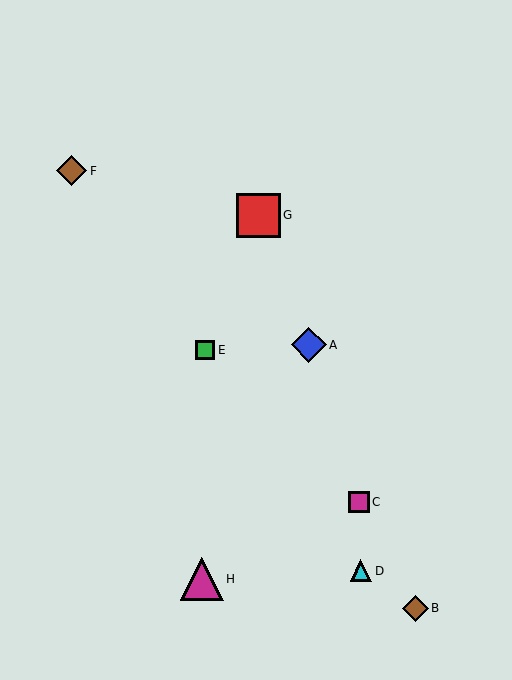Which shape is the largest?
The red square (labeled G) is the largest.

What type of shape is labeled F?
Shape F is a brown diamond.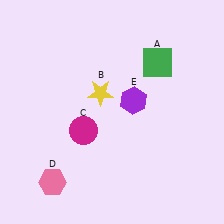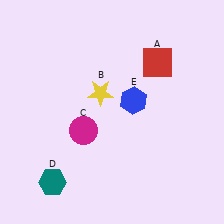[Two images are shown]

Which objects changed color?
A changed from green to red. D changed from pink to teal. E changed from purple to blue.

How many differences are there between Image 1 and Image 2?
There are 3 differences between the two images.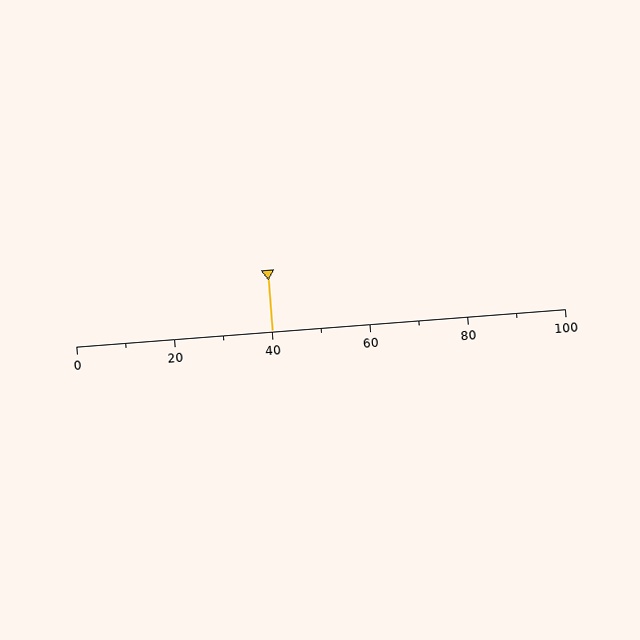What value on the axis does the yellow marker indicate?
The marker indicates approximately 40.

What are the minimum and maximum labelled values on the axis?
The axis runs from 0 to 100.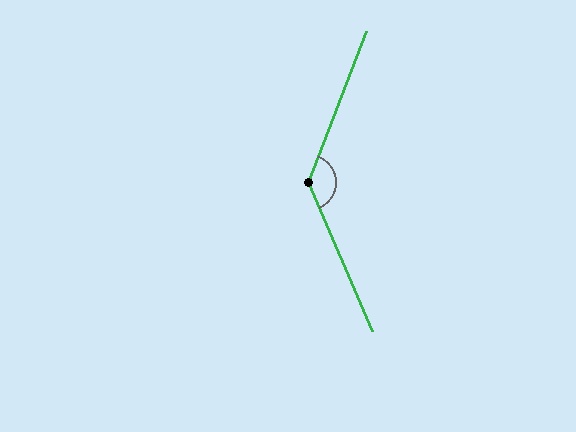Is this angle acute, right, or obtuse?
It is obtuse.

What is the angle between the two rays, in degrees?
Approximately 136 degrees.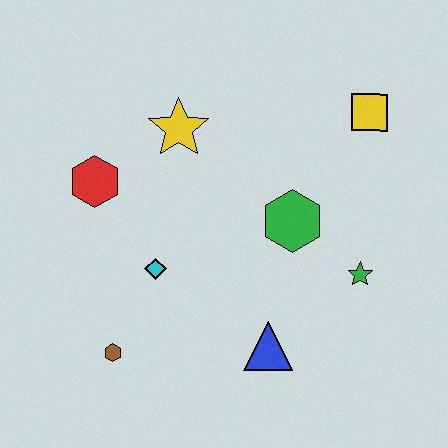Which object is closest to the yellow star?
The red hexagon is closest to the yellow star.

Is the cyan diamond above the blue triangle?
Yes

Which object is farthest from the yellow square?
The brown hexagon is farthest from the yellow square.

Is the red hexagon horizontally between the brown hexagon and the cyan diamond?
No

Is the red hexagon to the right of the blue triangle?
No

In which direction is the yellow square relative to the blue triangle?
The yellow square is above the blue triangle.